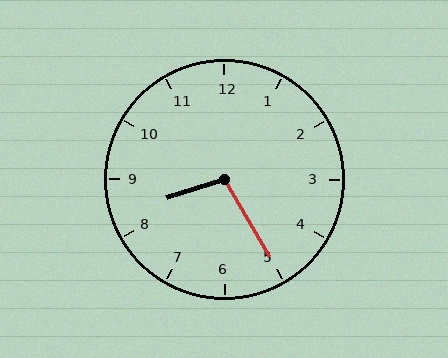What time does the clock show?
8:25.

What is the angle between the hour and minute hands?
Approximately 102 degrees.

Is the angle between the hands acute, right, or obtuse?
It is obtuse.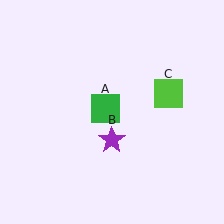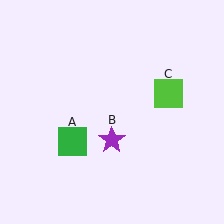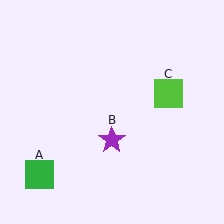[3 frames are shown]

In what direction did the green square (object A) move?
The green square (object A) moved down and to the left.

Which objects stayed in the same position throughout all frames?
Purple star (object B) and lime square (object C) remained stationary.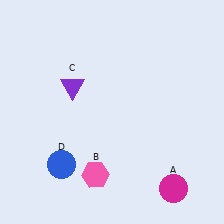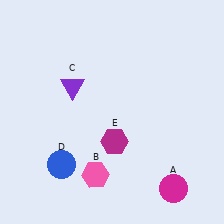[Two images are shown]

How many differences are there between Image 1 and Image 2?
There is 1 difference between the two images.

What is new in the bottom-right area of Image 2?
A magenta hexagon (E) was added in the bottom-right area of Image 2.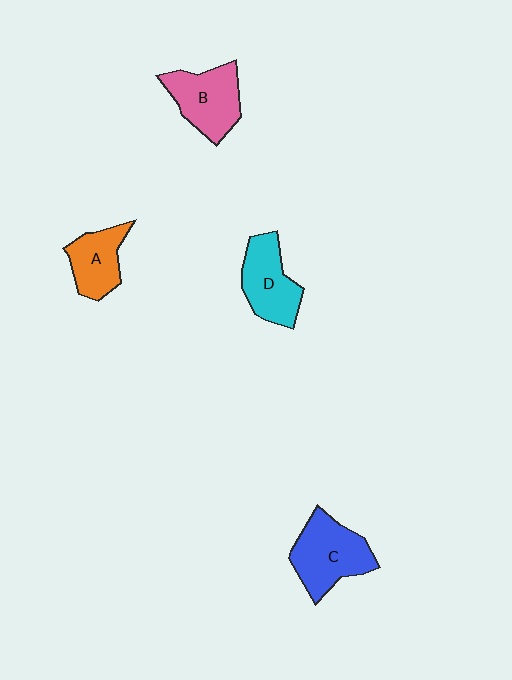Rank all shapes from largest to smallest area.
From largest to smallest: C (blue), B (pink), D (cyan), A (orange).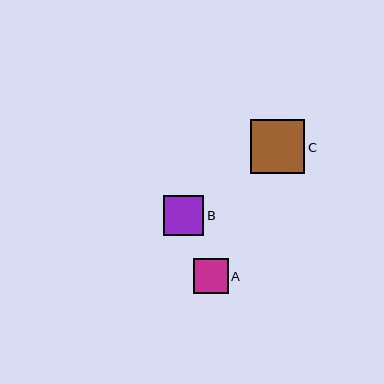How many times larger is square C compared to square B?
Square C is approximately 1.3 times the size of square B.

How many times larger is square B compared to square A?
Square B is approximately 1.2 times the size of square A.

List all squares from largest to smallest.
From largest to smallest: C, B, A.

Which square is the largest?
Square C is the largest with a size of approximately 54 pixels.